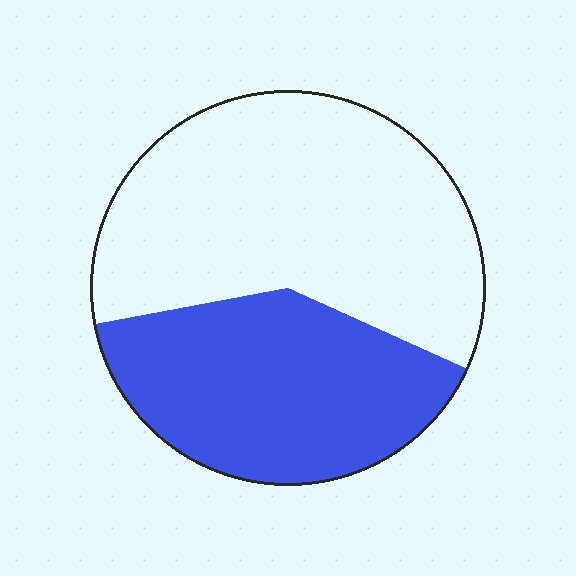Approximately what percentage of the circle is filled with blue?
Approximately 40%.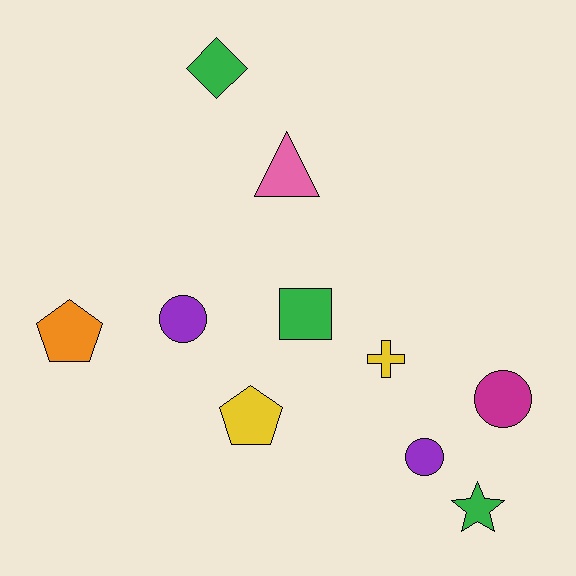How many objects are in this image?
There are 10 objects.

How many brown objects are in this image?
There are no brown objects.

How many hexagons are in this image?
There are no hexagons.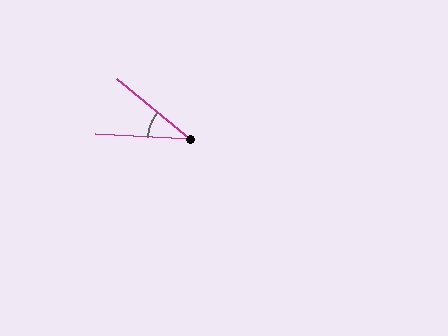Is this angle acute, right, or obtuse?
It is acute.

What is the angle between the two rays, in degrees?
Approximately 36 degrees.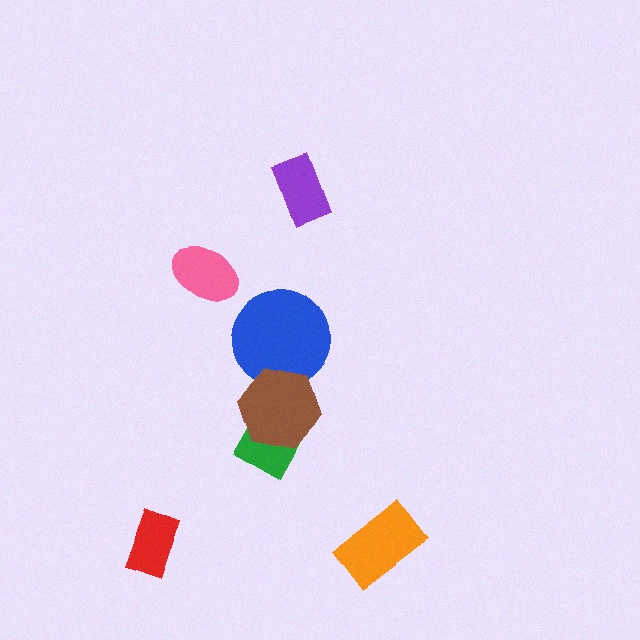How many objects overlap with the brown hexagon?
2 objects overlap with the brown hexagon.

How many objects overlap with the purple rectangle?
0 objects overlap with the purple rectangle.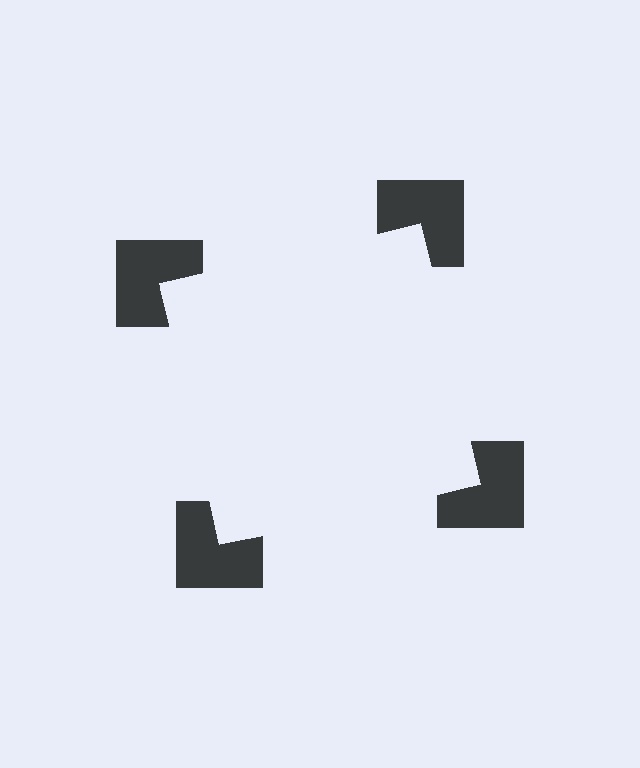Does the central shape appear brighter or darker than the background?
It typically appears slightly brighter than the background, even though no actual brightness change is drawn.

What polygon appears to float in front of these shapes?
An illusory square — its edges are inferred from the aligned wedge cuts in the notched squares, not physically drawn.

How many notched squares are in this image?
There are 4 — one at each vertex of the illusory square.